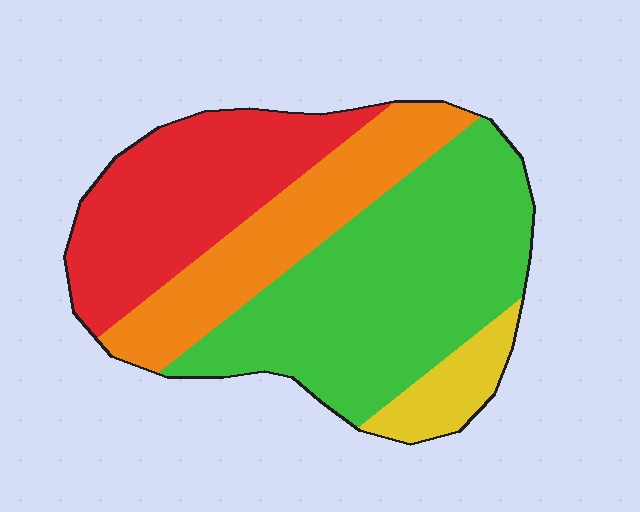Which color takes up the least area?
Yellow, at roughly 10%.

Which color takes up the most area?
Green, at roughly 45%.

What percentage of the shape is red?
Red covers around 25% of the shape.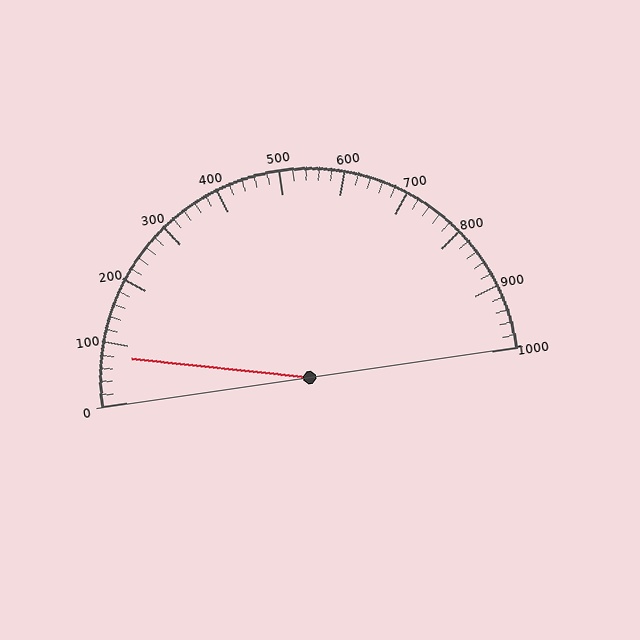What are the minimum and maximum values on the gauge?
The gauge ranges from 0 to 1000.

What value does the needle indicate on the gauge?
The needle indicates approximately 80.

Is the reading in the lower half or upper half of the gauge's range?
The reading is in the lower half of the range (0 to 1000).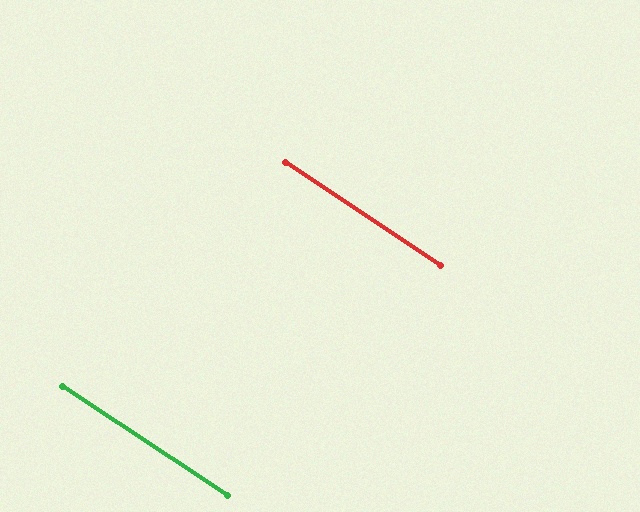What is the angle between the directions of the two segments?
Approximately 0 degrees.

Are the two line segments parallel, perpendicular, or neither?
Parallel — their directions differ by only 0.1°.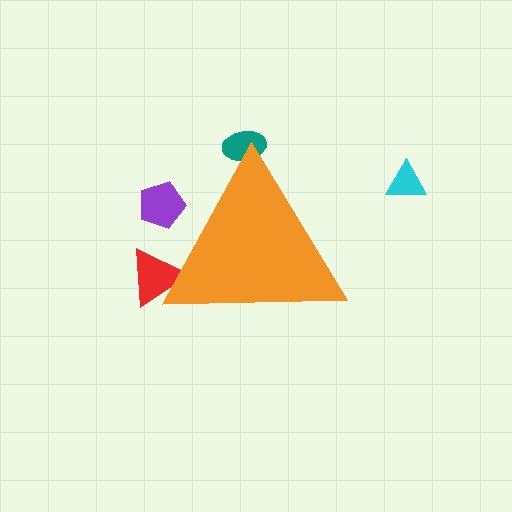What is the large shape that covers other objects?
An orange triangle.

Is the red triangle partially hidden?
Yes, the red triangle is partially hidden behind the orange triangle.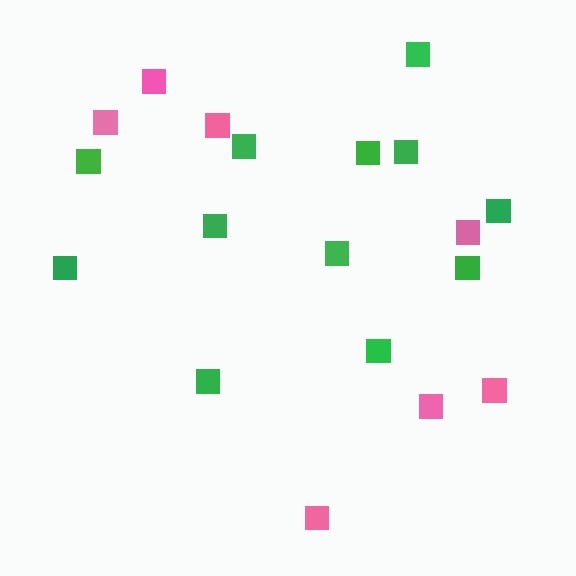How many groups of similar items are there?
There are 2 groups: one group of green squares (12) and one group of pink squares (7).